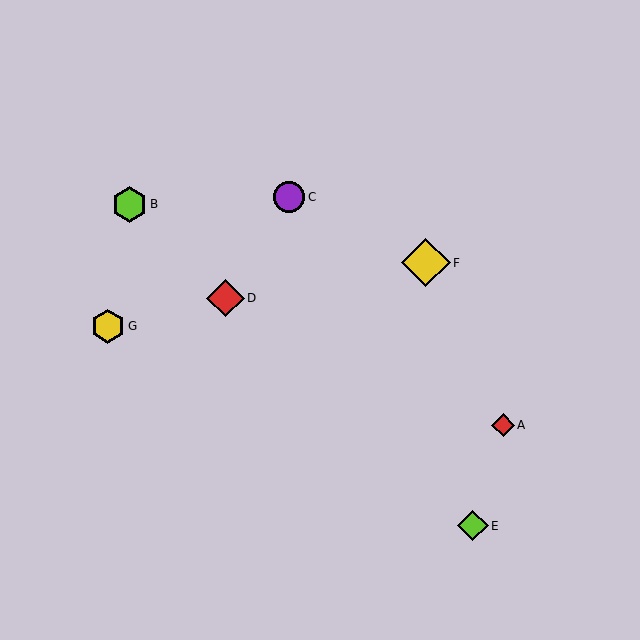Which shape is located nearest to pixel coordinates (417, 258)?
The yellow diamond (labeled F) at (426, 263) is nearest to that location.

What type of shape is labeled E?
Shape E is a lime diamond.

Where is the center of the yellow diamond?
The center of the yellow diamond is at (426, 263).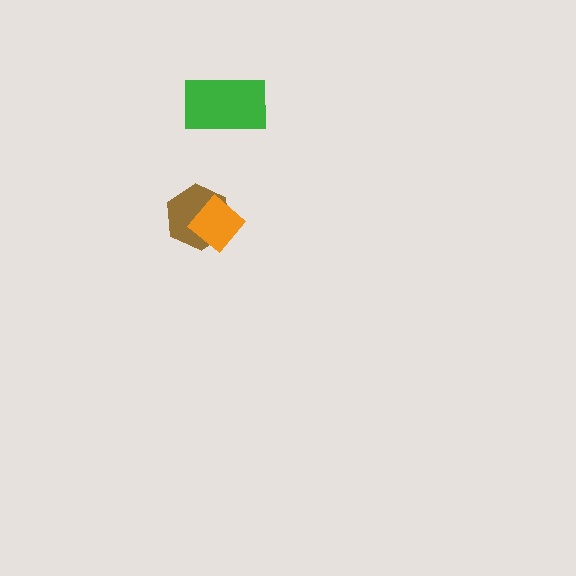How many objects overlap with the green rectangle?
0 objects overlap with the green rectangle.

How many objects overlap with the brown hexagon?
1 object overlaps with the brown hexagon.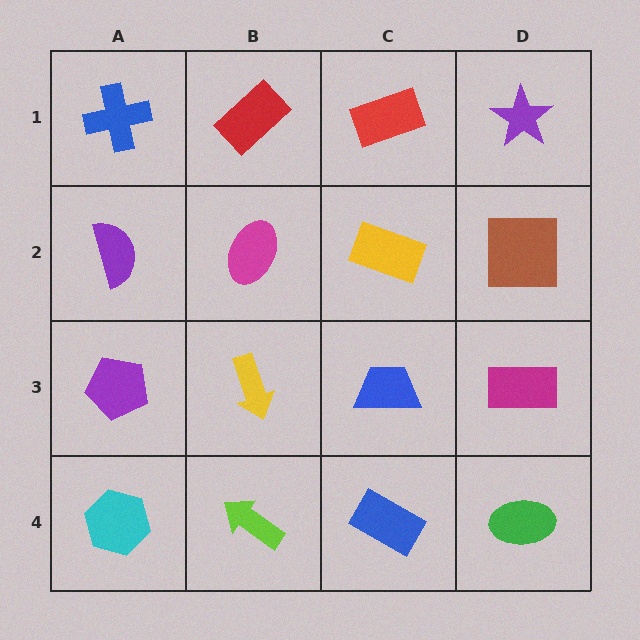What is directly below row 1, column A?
A purple semicircle.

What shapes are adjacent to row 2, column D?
A purple star (row 1, column D), a magenta rectangle (row 3, column D), a yellow rectangle (row 2, column C).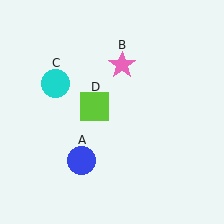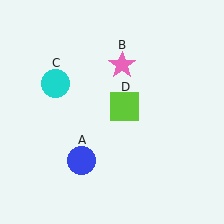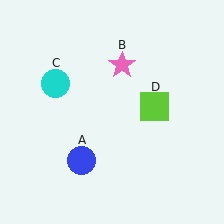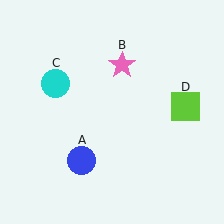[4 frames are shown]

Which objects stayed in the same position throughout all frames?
Blue circle (object A) and pink star (object B) and cyan circle (object C) remained stationary.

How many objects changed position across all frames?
1 object changed position: lime square (object D).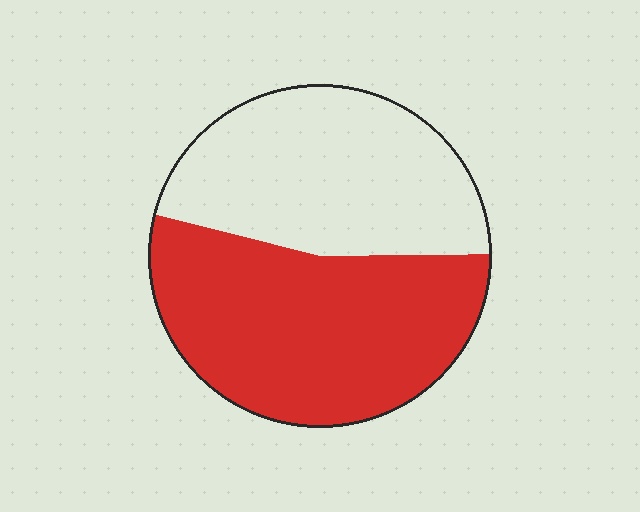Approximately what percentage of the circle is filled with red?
Approximately 55%.